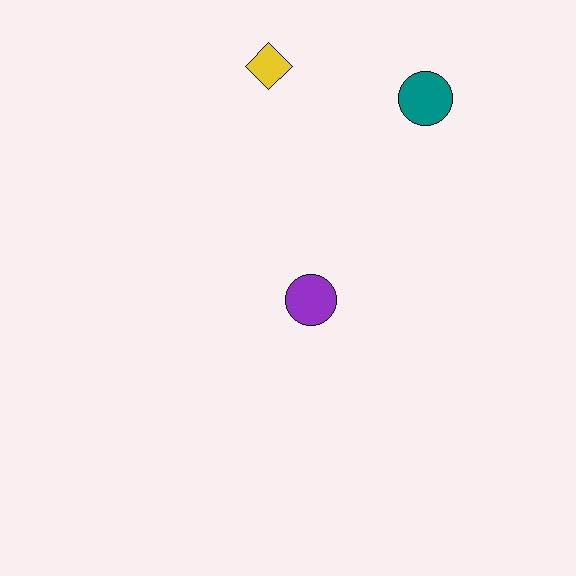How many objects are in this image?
There are 3 objects.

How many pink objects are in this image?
There are no pink objects.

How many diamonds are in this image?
There is 1 diamond.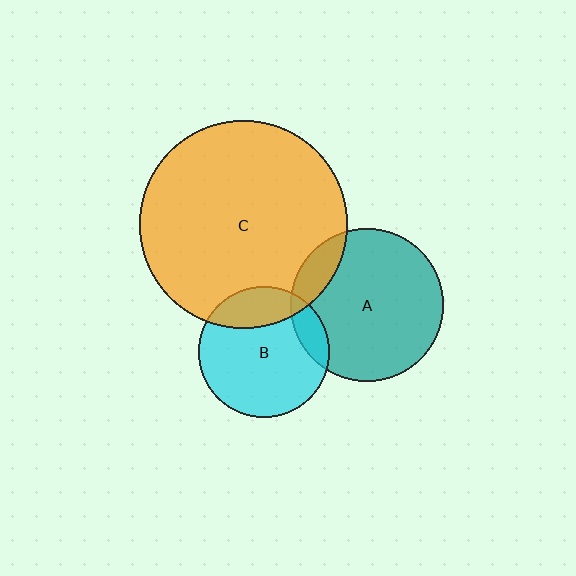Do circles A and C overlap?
Yes.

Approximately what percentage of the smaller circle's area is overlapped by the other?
Approximately 10%.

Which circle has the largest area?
Circle C (orange).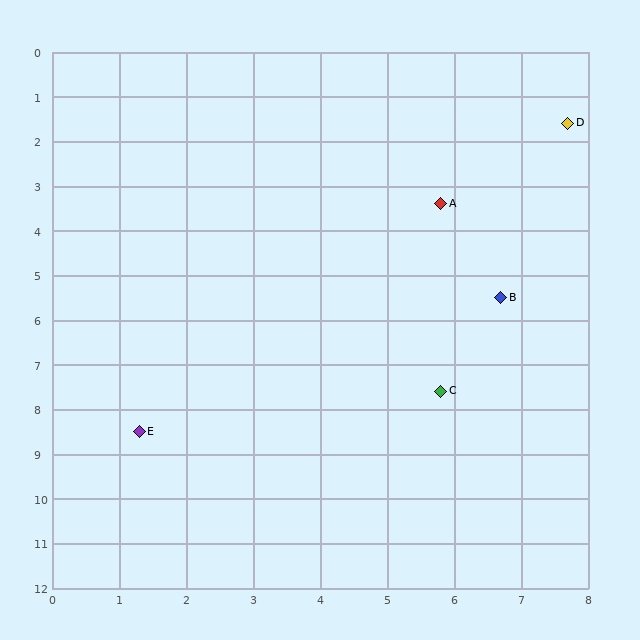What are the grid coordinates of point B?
Point B is at approximately (6.7, 5.5).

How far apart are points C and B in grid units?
Points C and B are about 2.3 grid units apart.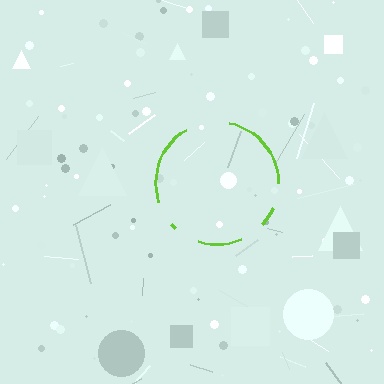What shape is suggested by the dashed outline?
The dashed outline suggests a circle.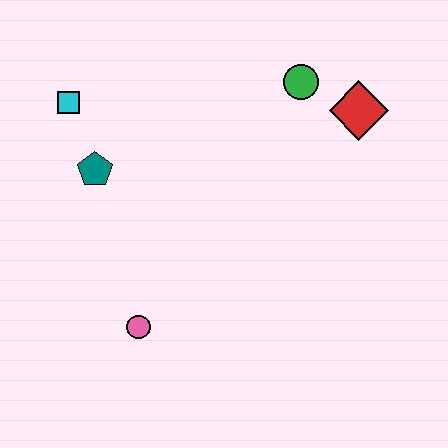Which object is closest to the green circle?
The red diamond is closest to the green circle.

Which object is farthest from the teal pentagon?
The red diamond is farthest from the teal pentagon.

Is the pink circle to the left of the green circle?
Yes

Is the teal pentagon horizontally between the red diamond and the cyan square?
Yes